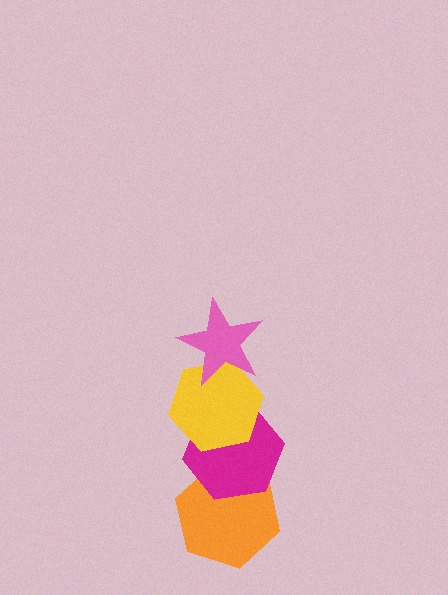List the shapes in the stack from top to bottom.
From top to bottom: the pink star, the yellow hexagon, the magenta hexagon, the orange hexagon.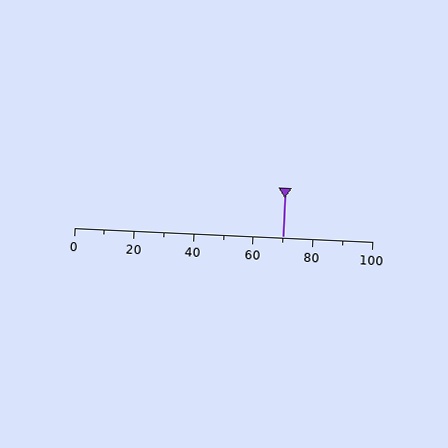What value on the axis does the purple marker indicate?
The marker indicates approximately 70.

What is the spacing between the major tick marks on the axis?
The major ticks are spaced 20 apart.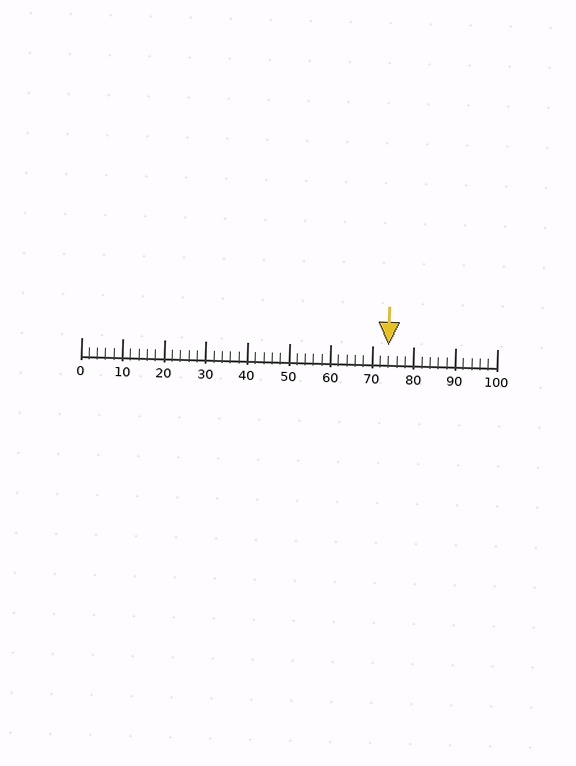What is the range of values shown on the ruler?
The ruler shows values from 0 to 100.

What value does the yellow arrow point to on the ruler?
The yellow arrow points to approximately 74.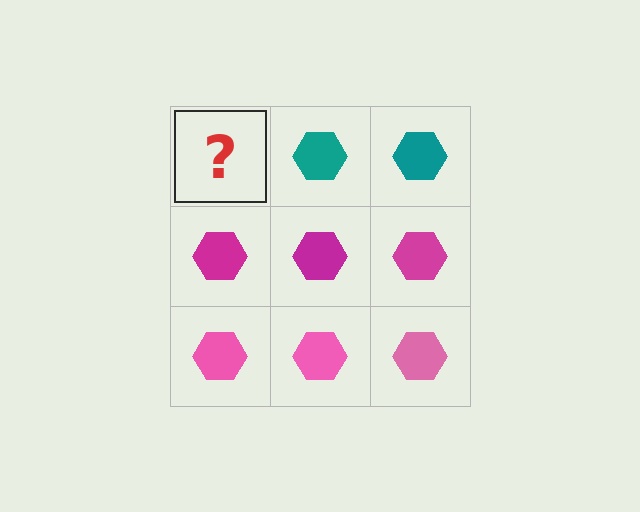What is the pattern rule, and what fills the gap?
The rule is that each row has a consistent color. The gap should be filled with a teal hexagon.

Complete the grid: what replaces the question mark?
The question mark should be replaced with a teal hexagon.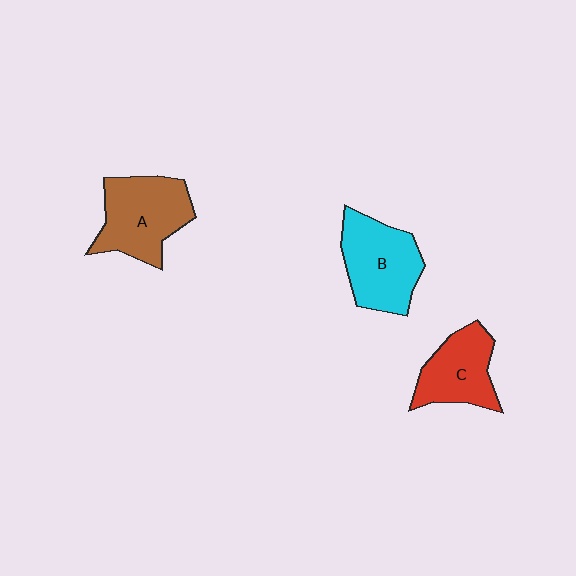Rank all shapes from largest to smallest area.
From largest to smallest: A (brown), B (cyan), C (red).